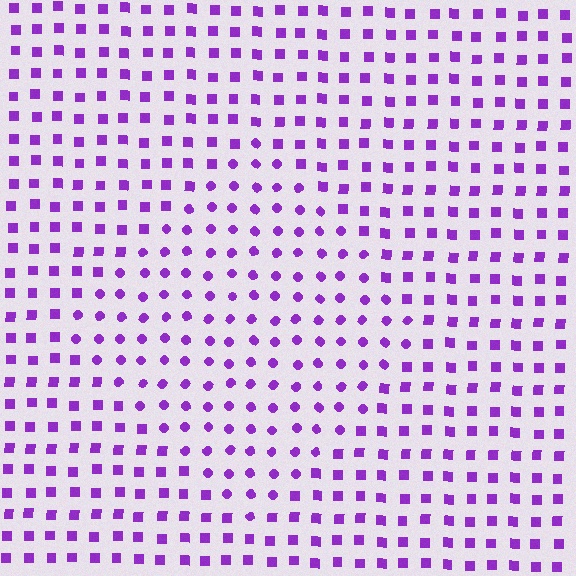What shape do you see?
I see a diamond.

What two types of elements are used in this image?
The image uses circles inside the diamond region and squares outside it.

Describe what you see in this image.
The image is filled with small purple elements arranged in a uniform grid. A diamond-shaped region contains circles, while the surrounding area contains squares. The boundary is defined purely by the change in element shape.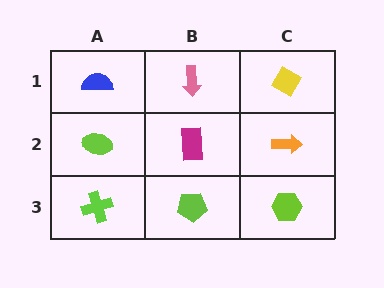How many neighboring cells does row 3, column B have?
3.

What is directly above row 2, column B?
A pink arrow.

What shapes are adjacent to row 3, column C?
An orange arrow (row 2, column C), a lime pentagon (row 3, column B).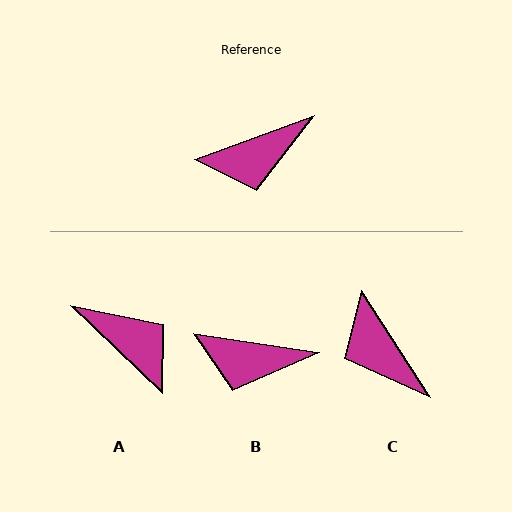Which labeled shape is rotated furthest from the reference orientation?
A, about 117 degrees away.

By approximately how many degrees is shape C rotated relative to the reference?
Approximately 77 degrees clockwise.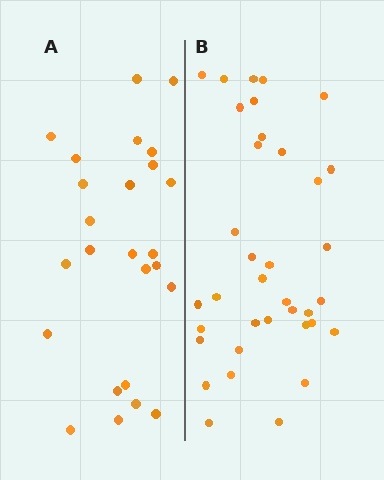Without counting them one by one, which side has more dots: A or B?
Region B (the right region) has more dots.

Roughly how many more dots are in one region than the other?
Region B has roughly 12 or so more dots than region A.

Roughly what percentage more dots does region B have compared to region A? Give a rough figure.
About 45% more.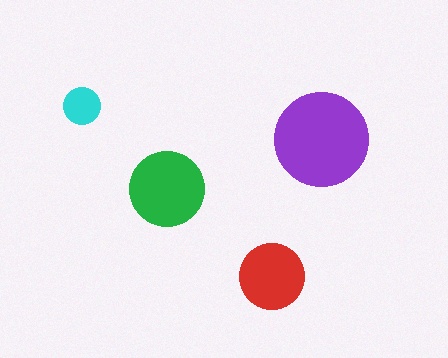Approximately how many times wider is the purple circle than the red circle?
About 1.5 times wider.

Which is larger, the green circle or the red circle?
The green one.